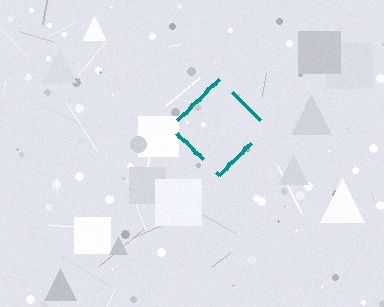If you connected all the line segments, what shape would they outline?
They would outline a diamond.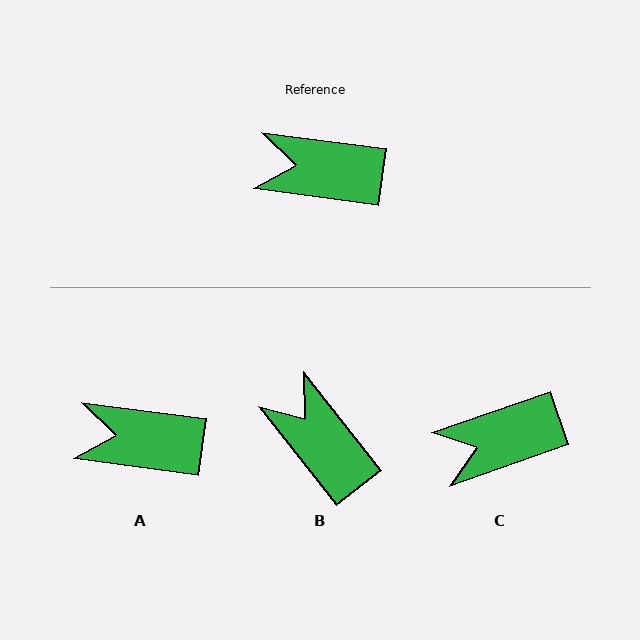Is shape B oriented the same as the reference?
No, it is off by about 44 degrees.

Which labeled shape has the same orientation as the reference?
A.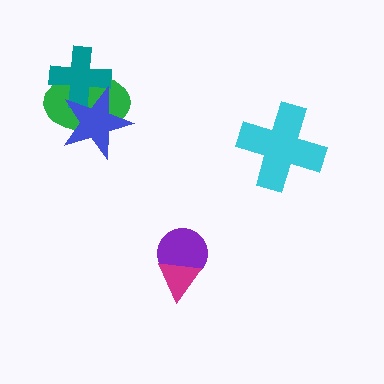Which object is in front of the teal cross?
The blue star is in front of the teal cross.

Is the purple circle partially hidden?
Yes, it is partially covered by another shape.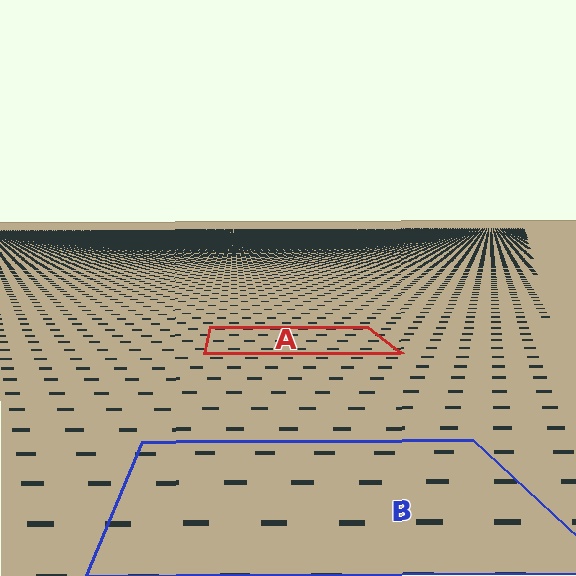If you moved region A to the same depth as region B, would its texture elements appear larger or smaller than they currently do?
They would appear larger. At a closer depth, the same texture elements are projected at a bigger on-screen size.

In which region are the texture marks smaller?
The texture marks are smaller in region A, because it is farther away.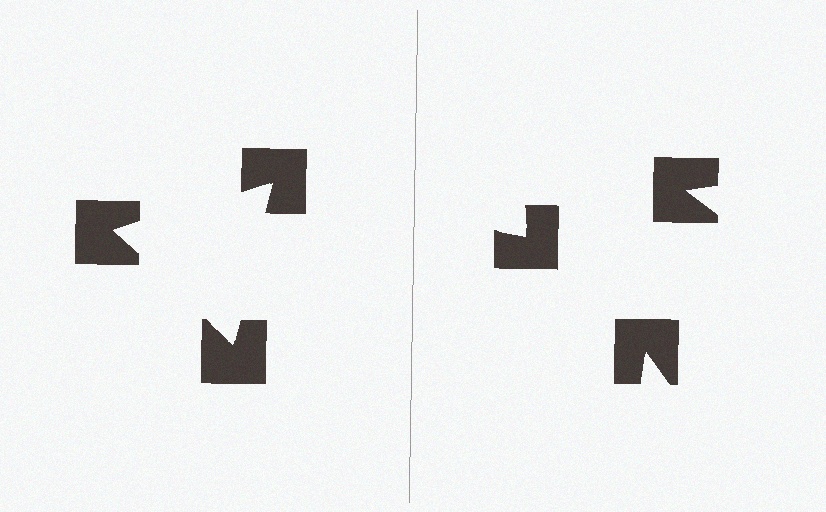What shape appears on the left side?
An illusory triangle.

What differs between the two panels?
The notched squares are positioned identically on both sides; only the wedge orientations differ. On the left they align to a triangle; on the right they are misaligned.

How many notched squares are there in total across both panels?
6 — 3 on each side.